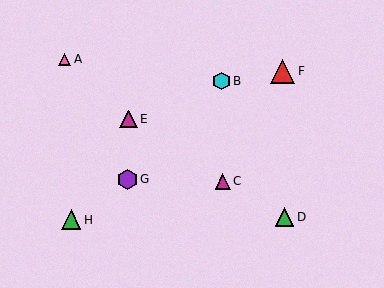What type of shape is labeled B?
Shape B is a cyan hexagon.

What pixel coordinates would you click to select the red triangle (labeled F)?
Click at (283, 71) to select the red triangle F.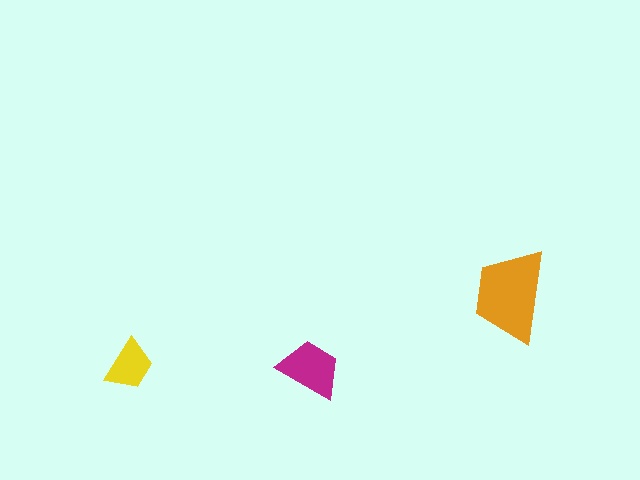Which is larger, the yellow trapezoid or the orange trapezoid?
The orange one.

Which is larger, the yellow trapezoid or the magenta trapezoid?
The magenta one.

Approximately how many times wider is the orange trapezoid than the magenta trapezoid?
About 1.5 times wider.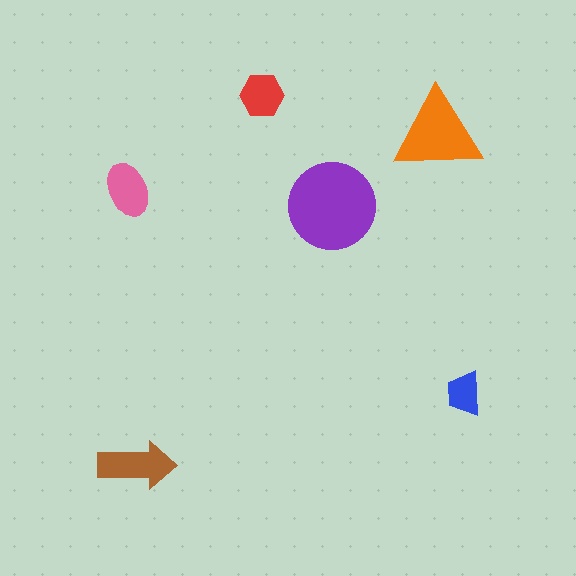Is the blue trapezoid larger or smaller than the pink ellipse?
Smaller.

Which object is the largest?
The purple circle.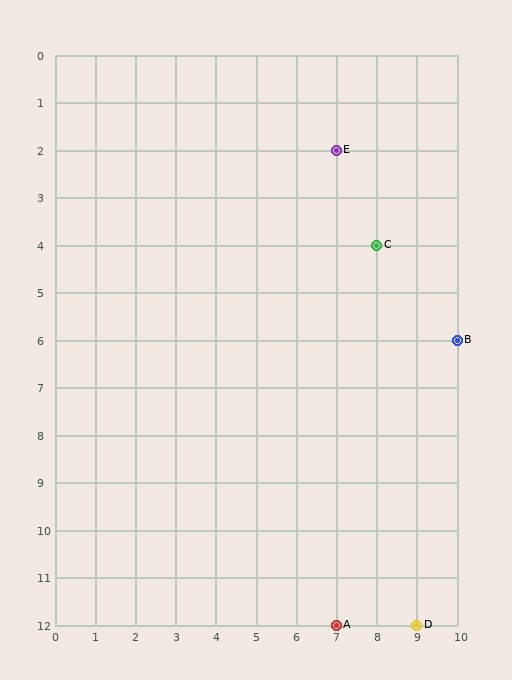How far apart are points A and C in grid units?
Points A and C are 1 column and 8 rows apart (about 8.1 grid units diagonally).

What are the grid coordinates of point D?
Point D is at grid coordinates (9, 12).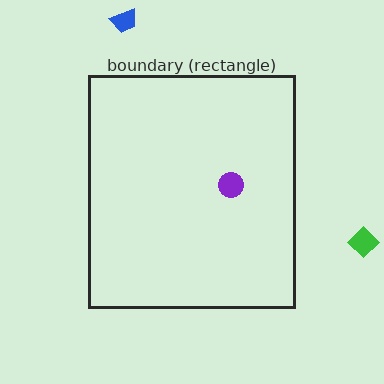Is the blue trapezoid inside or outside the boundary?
Outside.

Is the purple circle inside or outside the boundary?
Inside.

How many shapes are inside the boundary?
1 inside, 2 outside.